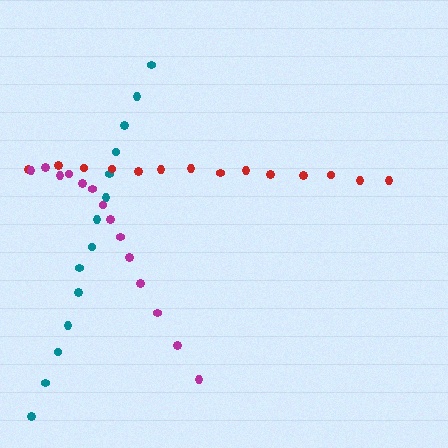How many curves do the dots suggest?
There are 3 distinct paths.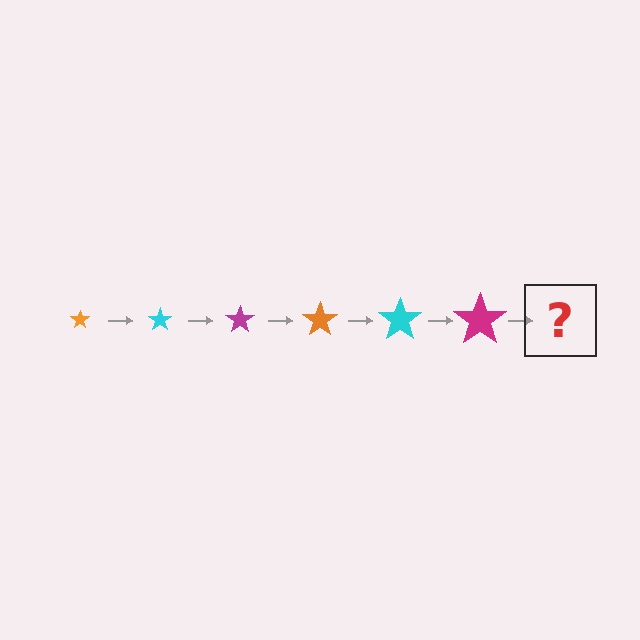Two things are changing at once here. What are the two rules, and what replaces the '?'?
The two rules are that the star grows larger each step and the color cycles through orange, cyan, and magenta. The '?' should be an orange star, larger than the previous one.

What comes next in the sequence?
The next element should be an orange star, larger than the previous one.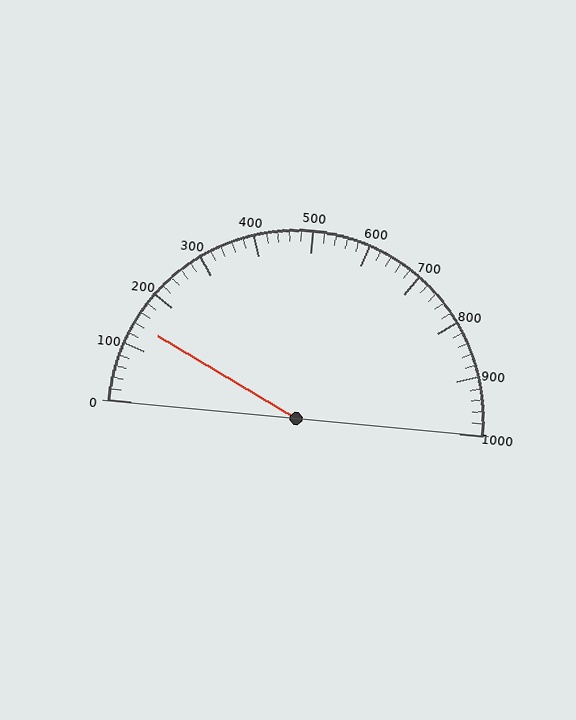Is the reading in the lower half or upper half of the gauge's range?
The reading is in the lower half of the range (0 to 1000).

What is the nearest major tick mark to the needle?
The nearest major tick mark is 100.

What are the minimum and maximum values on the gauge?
The gauge ranges from 0 to 1000.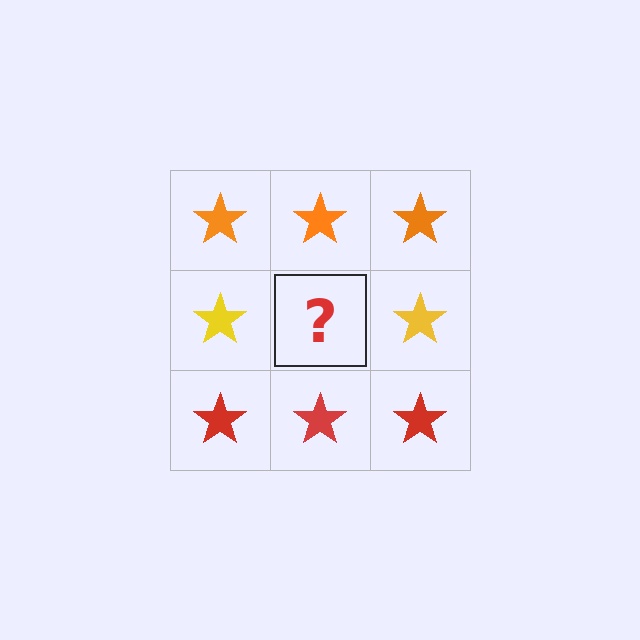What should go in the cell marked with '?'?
The missing cell should contain a yellow star.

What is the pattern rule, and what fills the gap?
The rule is that each row has a consistent color. The gap should be filled with a yellow star.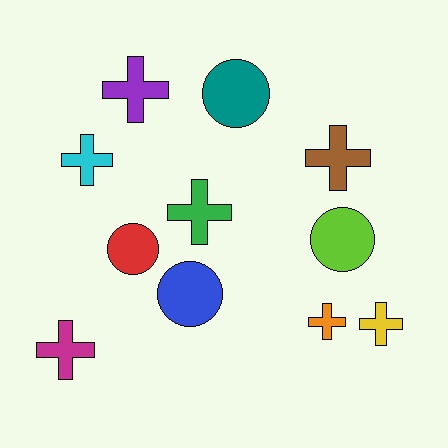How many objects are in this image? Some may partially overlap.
There are 11 objects.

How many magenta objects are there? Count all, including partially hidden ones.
There is 1 magenta object.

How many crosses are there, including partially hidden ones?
There are 7 crosses.